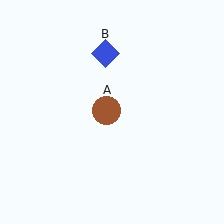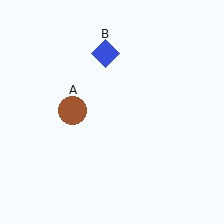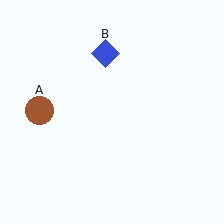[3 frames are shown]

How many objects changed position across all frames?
1 object changed position: brown circle (object A).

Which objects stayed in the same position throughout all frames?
Blue diamond (object B) remained stationary.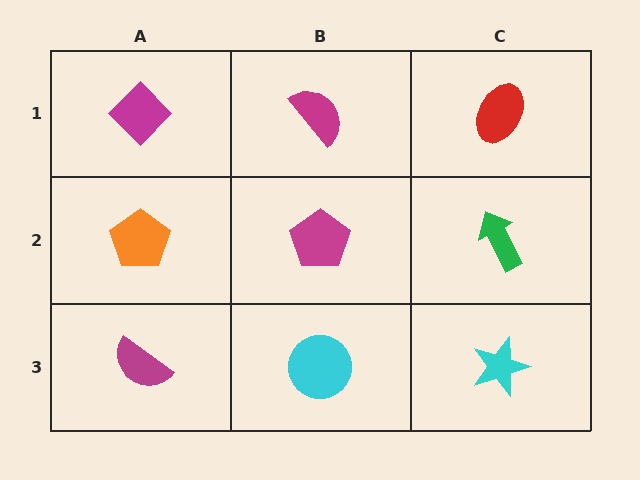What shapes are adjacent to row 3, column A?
An orange pentagon (row 2, column A), a cyan circle (row 3, column B).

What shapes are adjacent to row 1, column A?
An orange pentagon (row 2, column A), a magenta semicircle (row 1, column B).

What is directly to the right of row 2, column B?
A green arrow.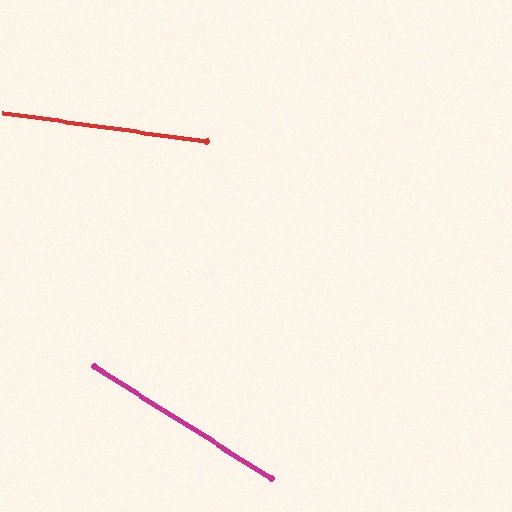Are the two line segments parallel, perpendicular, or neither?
Neither parallel nor perpendicular — they differ by about 24°.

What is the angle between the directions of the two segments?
Approximately 24 degrees.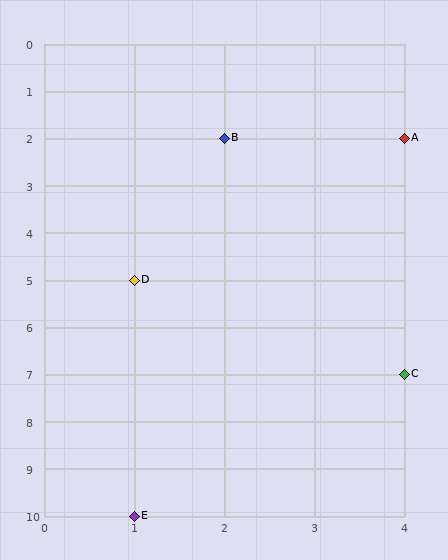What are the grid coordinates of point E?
Point E is at grid coordinates (1, 10).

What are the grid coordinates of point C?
Point C is at grid coordinates (4, 7).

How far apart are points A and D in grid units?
Points A and D are 3 columns and 3 rows apart (about 4.2 grid units diagonally).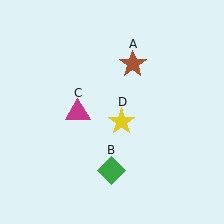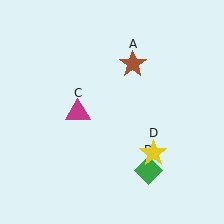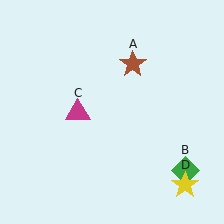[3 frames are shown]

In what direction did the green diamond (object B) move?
The green diamond (object B) moved right.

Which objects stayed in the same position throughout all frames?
Brown star (object A) and magenta triangle (object C) remained stationary.